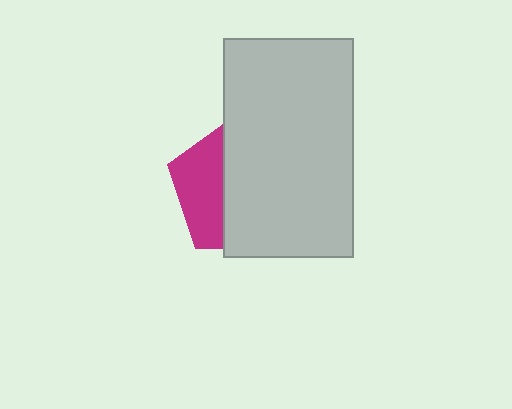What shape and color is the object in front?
The object in front is a light gray rectangle.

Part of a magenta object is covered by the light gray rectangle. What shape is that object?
It is a pentagon.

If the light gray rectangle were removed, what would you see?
You would see the complete magenta pentagon.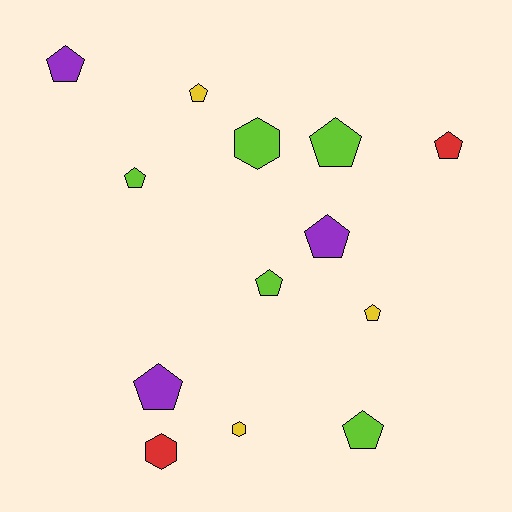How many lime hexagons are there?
There is 1 lime hexagon.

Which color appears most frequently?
Lime, with 5 objects.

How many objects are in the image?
There are 13 objects.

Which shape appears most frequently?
Pentagon, with 10 objects.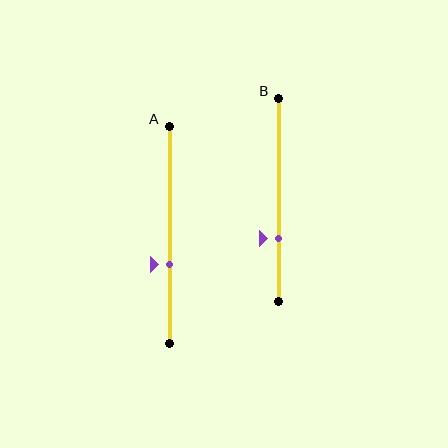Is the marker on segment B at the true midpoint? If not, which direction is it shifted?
No, the marker on segment B is shifted downward by about 19% of the segment length.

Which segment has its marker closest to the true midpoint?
Segment A has its marker closest to the true midpoint.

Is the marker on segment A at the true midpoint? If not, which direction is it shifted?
No, the marker on segment A is shifted downward by about 13% of the segment length.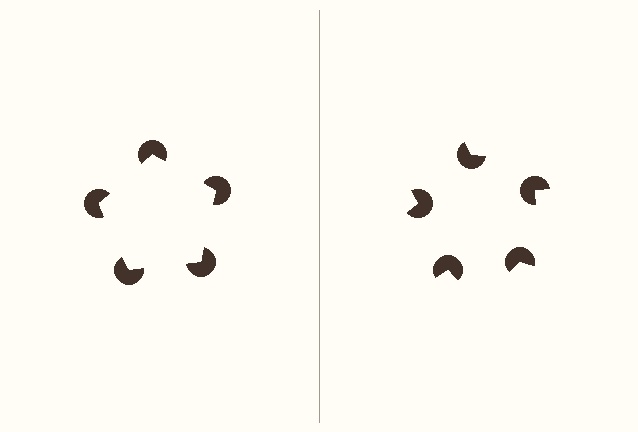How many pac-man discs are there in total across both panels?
10 — 5 on each side.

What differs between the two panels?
The pac-man discs are positioned identically on both sides; only the wedge orientations differ. On the left they align to a pentagon; on the right they are misaligned.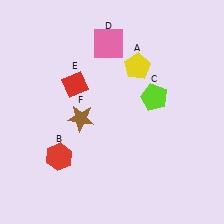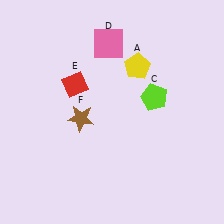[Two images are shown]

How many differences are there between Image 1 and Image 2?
There is 1 difference between the two images.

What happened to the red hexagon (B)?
The red hexagon (B) was removed in Image 2. It was in the bottom-left area of Image 1.